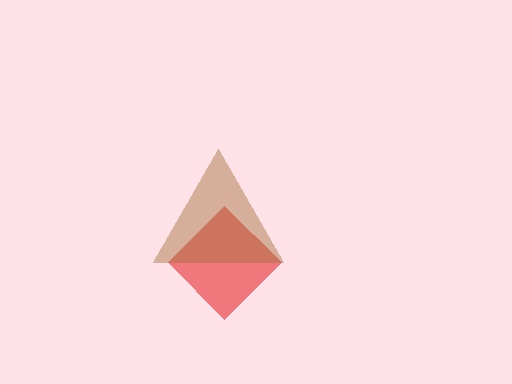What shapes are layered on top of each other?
The layered shapes are: a red diamond, a brown triangle.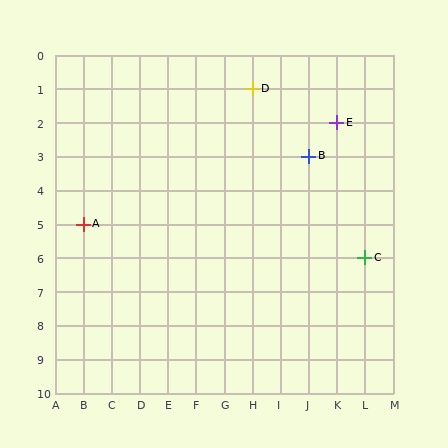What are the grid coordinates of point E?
Point E is at grid coordinates (K, 2).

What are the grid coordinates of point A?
Point A is at grid coordinates (B, 5).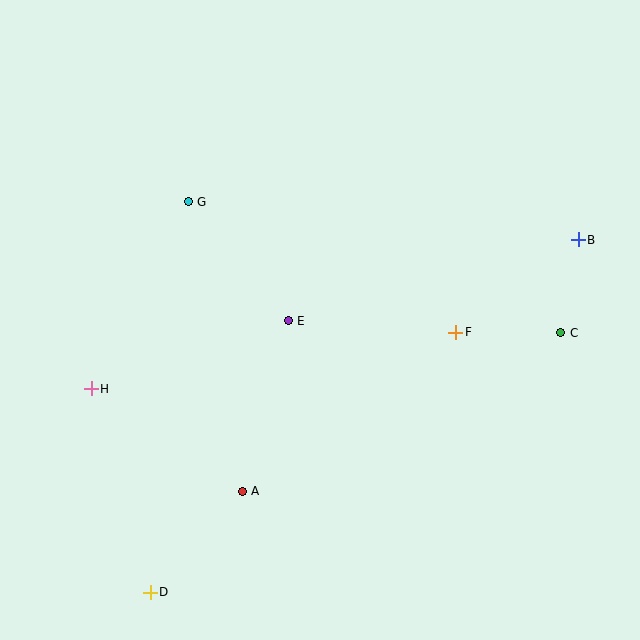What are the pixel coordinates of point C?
Point C is at (561, 333).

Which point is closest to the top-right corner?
Point B is closest to the top-right corner.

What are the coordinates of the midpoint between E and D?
The midpoint between E and D is at (219, 457).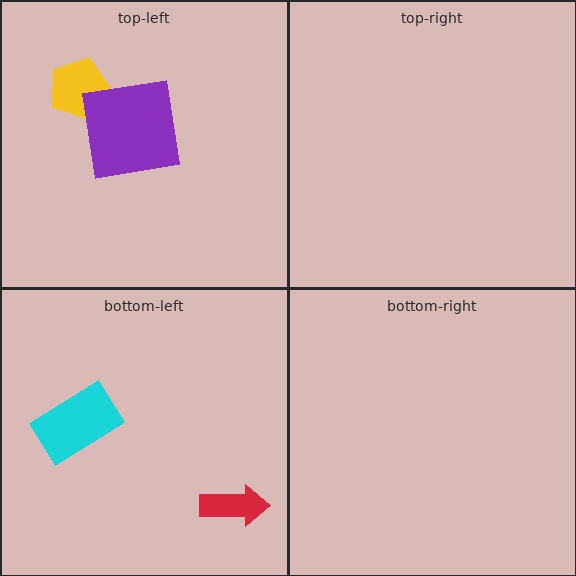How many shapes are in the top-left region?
2.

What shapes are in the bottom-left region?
The red arrow, the cyan rectangle.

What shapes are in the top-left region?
The yellow pentagon, the purple square.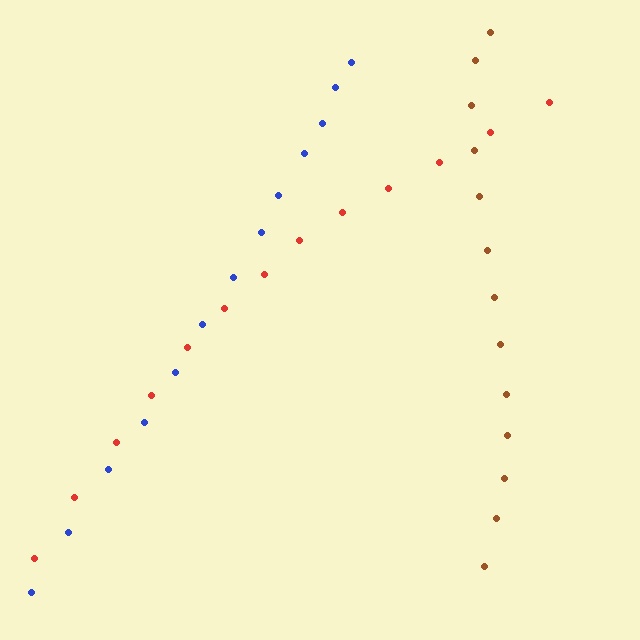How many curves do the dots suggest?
There are 3 distinct paths.